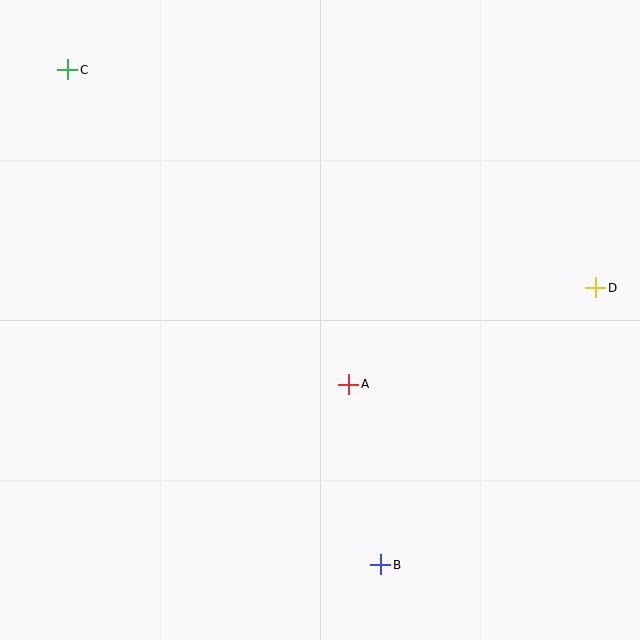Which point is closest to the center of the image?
Point A at (349, 384) is closest to the center.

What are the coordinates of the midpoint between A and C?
The midpoint between A and C is at (208, 227).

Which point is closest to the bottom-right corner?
Point B is closest to the bottom-right corner.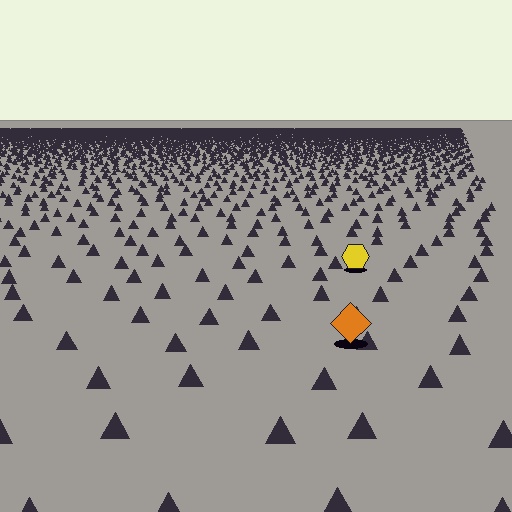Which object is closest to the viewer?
The orange diamond is closest. The texture marks near it are larger and more spread out.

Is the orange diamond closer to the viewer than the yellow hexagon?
Yes. The orange diamond is closer — you can tell from the texture gradient: the ground texture is coarser near it.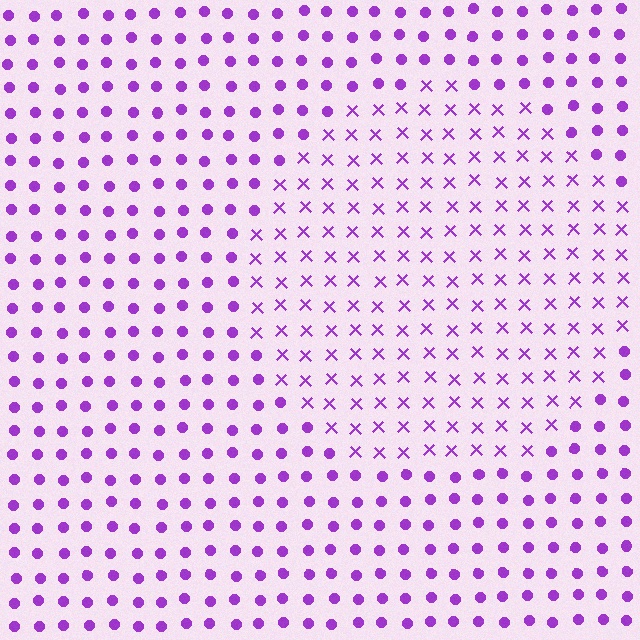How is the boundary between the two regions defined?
The boundary is defined by a change in element shape: X marks inside vs. circles outside. All elements share the same color and spacing.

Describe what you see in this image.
The image is filled with small purple elements arranged in a uniform grid. A circle-shaped region contains X marks, while the surrounding area contains circles. The boundary is defined purely by the change in element shape.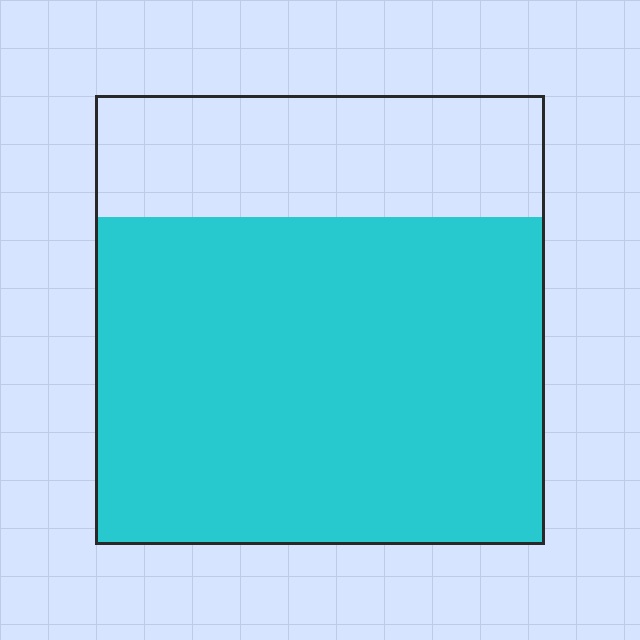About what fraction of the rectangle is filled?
About three quarters (3/4).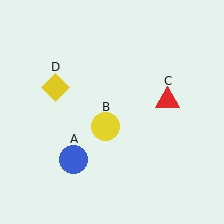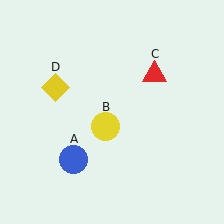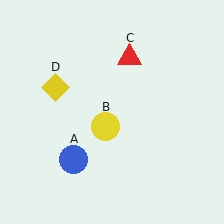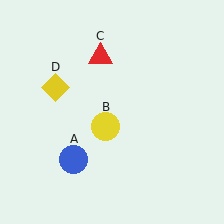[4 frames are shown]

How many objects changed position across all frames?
1 object changed position: red triangle (object C).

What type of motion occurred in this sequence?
The red triangle (object C) rotated counterclockwise around the center of the scene.